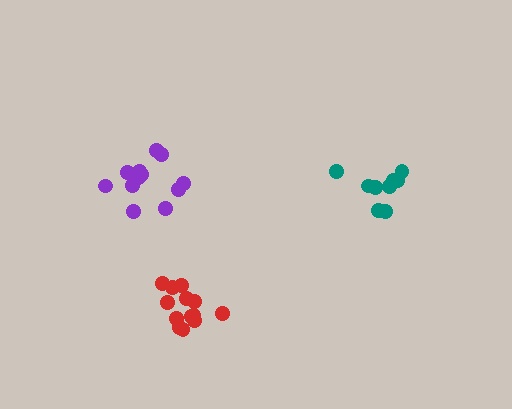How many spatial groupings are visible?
There are 3 spatial groupings.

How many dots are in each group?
Group 1: 13 dots, Group 2: 12 dots, Group 3: 9 dots (34 total).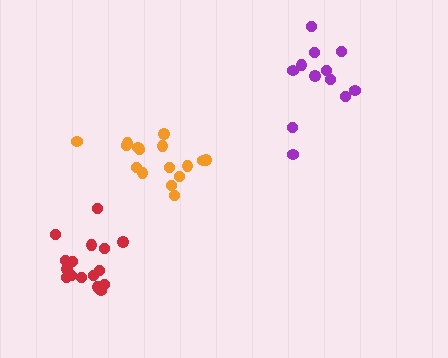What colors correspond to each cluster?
The clusters are colored: orange, red, purple.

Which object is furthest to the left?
The red cluster is leftmost.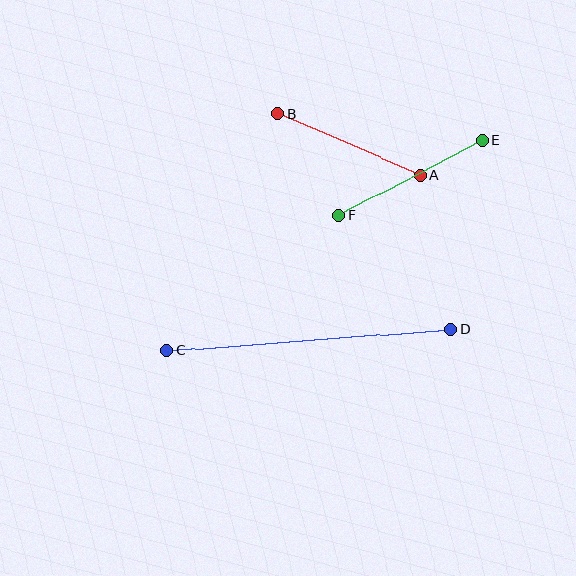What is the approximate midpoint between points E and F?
The midpoint is at approximately (410, 178) pixels.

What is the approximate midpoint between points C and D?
The midpoint is at approximately (308, 340) pixels.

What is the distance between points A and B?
The distance is approximately 155 pixels.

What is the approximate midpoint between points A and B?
The midpoint is at approximately (349, 144) pixels.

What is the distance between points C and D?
The distance is approximately 285 pixels.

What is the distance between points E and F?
The distance is approximately 162 pixels.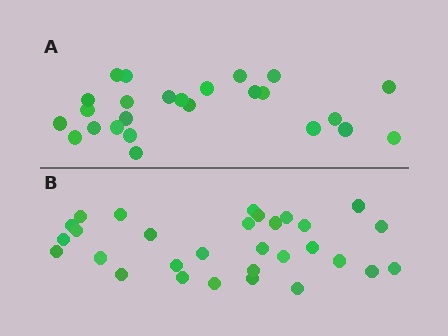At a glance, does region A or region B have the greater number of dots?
Region B (the bottom region) has more dots.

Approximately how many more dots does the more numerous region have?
Region B has about 5 more dots than region A.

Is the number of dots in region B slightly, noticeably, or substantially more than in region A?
Region B has only slightly more — the two regions are fairly close. The ratio is roughly 1.2 to 1.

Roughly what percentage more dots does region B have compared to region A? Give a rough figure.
About 20% more.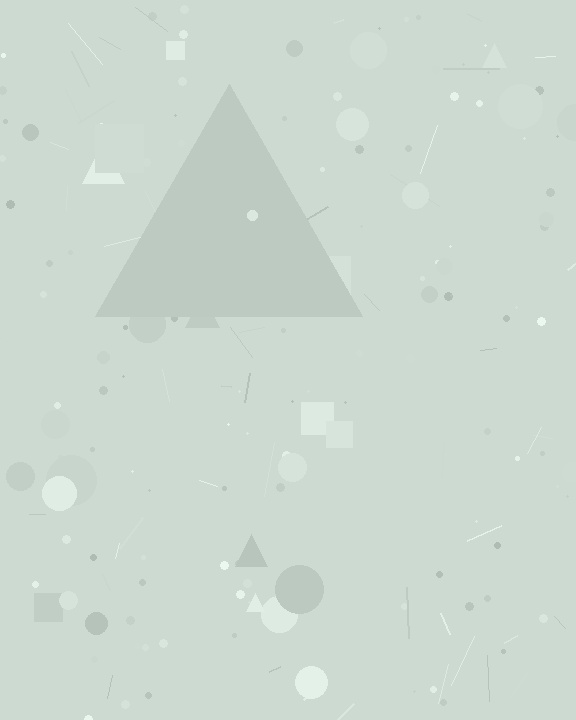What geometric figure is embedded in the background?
A triangle is embedded in the background.